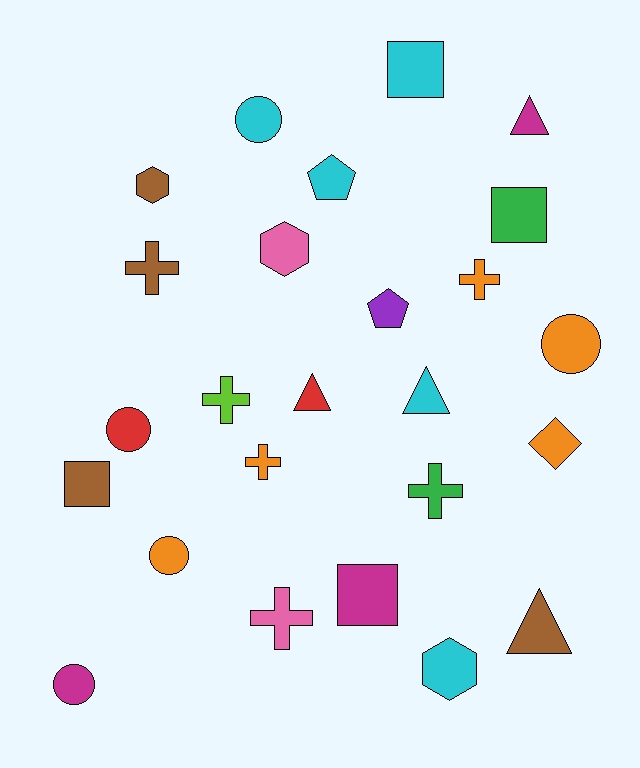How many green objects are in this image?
There are 2 green objects.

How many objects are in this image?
There are 25 objects.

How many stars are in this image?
There are no stars.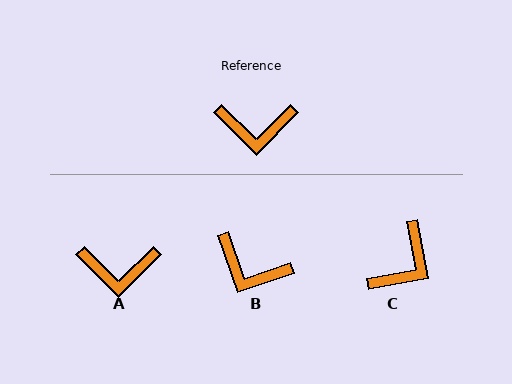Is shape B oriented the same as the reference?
No, it is off by about 26 degrees.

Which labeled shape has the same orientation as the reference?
A.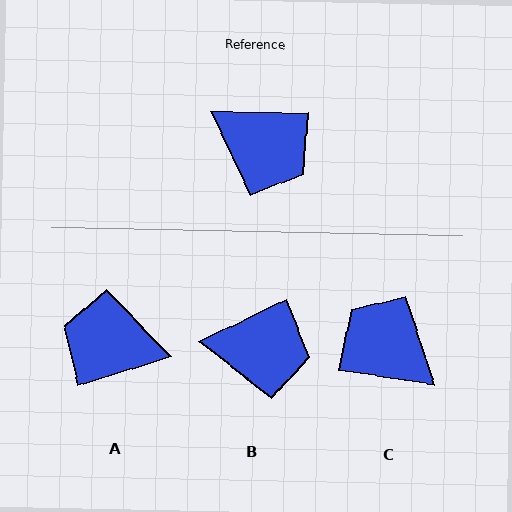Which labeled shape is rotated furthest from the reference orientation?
C, about 172 degrees away.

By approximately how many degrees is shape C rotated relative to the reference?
Approximately 172 degrees counter-clockwise.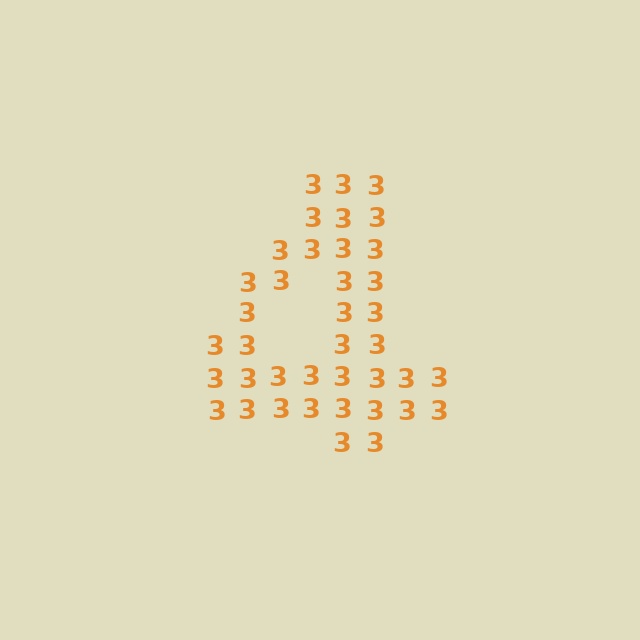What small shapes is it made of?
It is made of small digit 3's.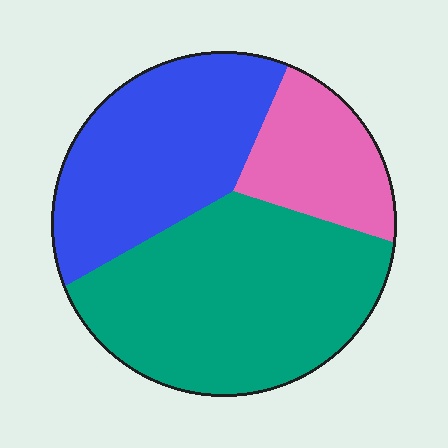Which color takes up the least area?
Pink, at roughly 20%.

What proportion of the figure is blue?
Blue covers around 35% of the figure.